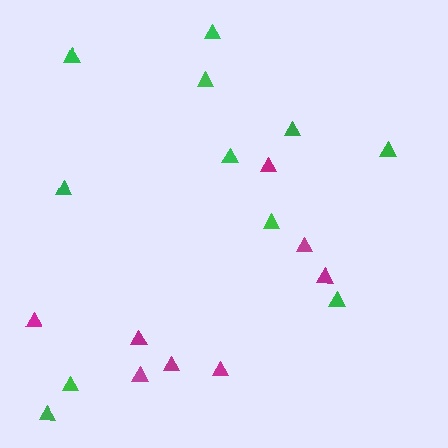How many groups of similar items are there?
There are 2 groups: one group of green triangles (11) and one group of magenta triangles (8).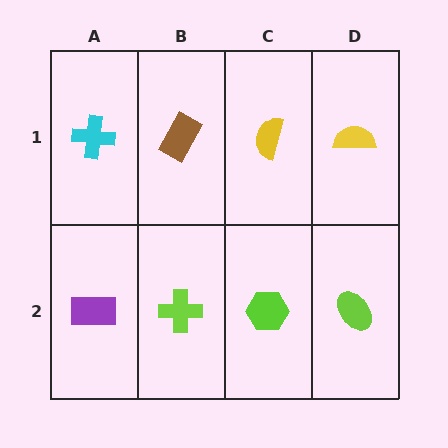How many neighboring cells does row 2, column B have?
3.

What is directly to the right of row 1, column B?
A yellow semicircle.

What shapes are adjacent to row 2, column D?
A yellow semicircle (row 1, column D), a lime hexagon (row 2, column C).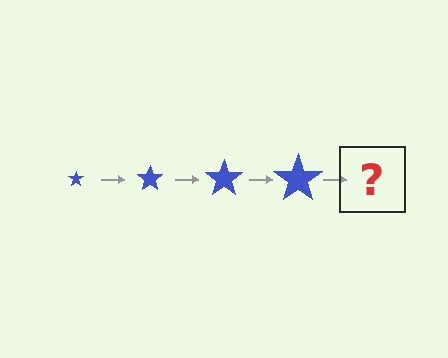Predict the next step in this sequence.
The next step is a blue star, larger than the previous one.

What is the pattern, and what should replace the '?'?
The pattern is that the star gets progressively larger each step. The '?' should be a blue star, larger than the previous one.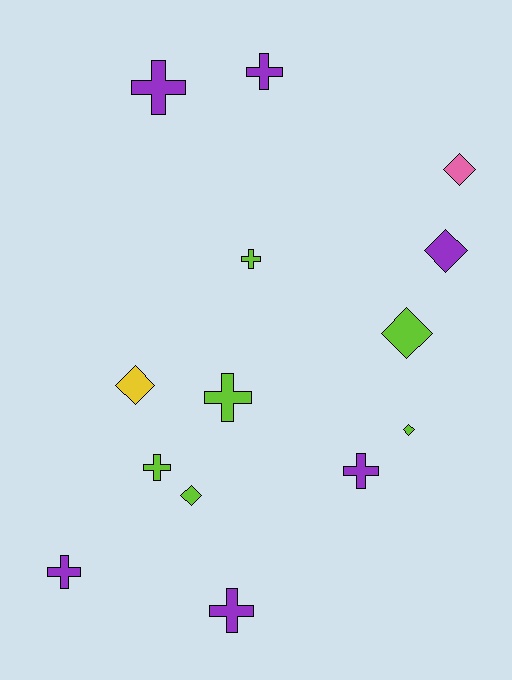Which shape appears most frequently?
Cross, with 8 objects.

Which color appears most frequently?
Lime, with 6 objects.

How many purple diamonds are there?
There is 1 purple diamond.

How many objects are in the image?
There are 14 objects.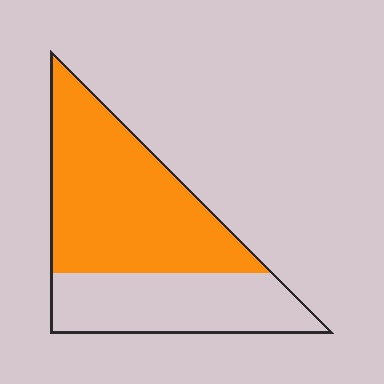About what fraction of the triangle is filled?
About five eighths (5/8).